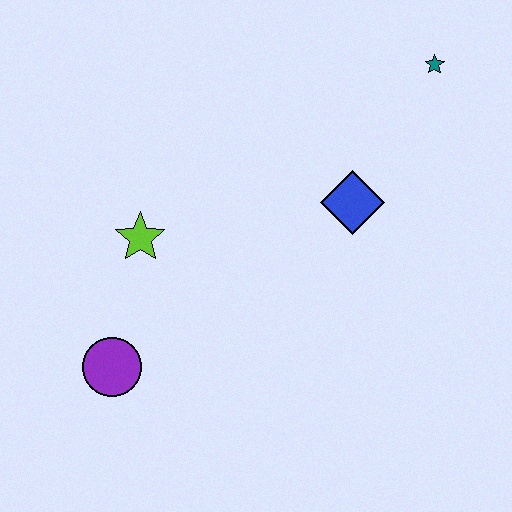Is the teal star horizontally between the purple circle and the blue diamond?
No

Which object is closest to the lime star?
The purple circle is closest to the lime star.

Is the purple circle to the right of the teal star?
No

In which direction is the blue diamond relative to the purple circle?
The blue diamond is to the right of the purple circle.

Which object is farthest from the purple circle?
The teal star is farthest from the purple circle.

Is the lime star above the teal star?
No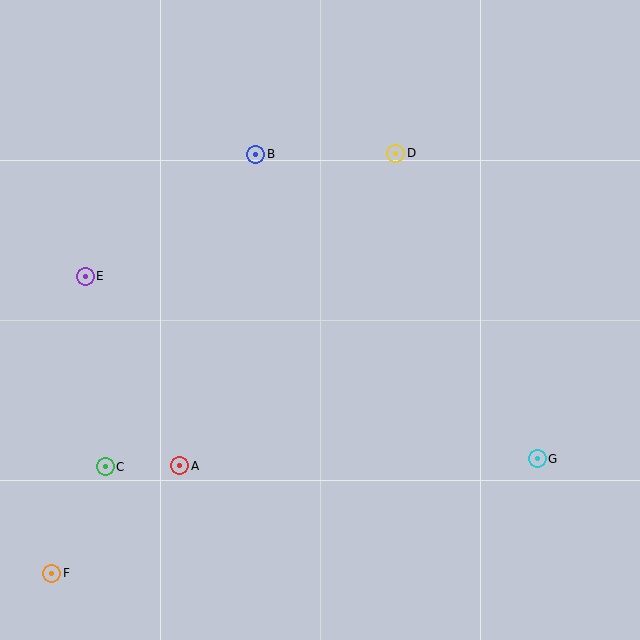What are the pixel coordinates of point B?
Point B is at (256, 154).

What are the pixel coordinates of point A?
Point A is at (180, 466).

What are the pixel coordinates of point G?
Point G is at (537, 459).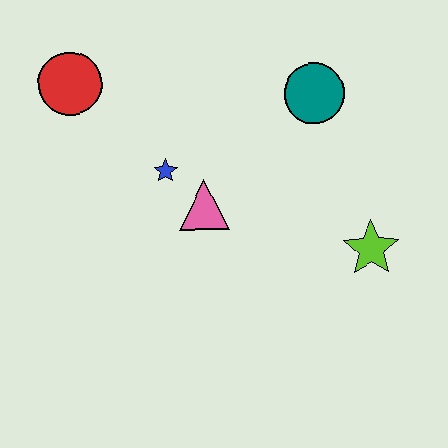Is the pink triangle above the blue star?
No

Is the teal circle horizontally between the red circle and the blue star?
No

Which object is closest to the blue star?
The pink triangle is closest to the blue star.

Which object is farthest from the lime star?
The red circle is farthest from the lime star.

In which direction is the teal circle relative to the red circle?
The teal circle is to the right of the red circle.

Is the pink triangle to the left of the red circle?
No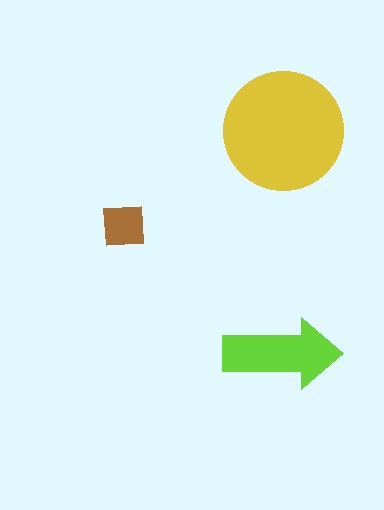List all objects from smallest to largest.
The brown square, the lime arrow, the yellow circle.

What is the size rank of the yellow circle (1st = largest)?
1st.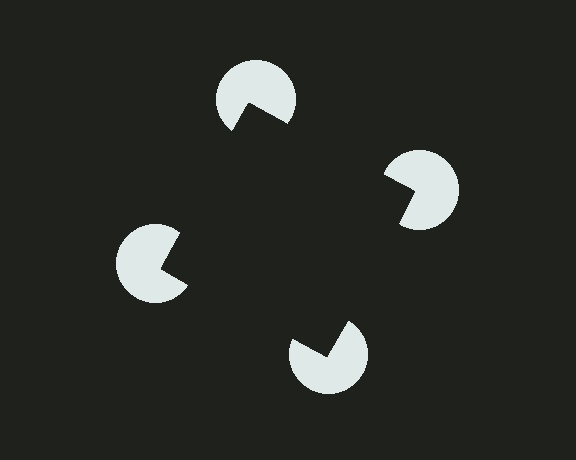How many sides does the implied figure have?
4 sides.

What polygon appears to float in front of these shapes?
An illusory square — its edges are inferred from the aligned wedge cuts in the pac-man discs, not physically drawn.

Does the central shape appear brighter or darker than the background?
It typically appears slightly darker than the background, even though no actual brightness change is drawn.